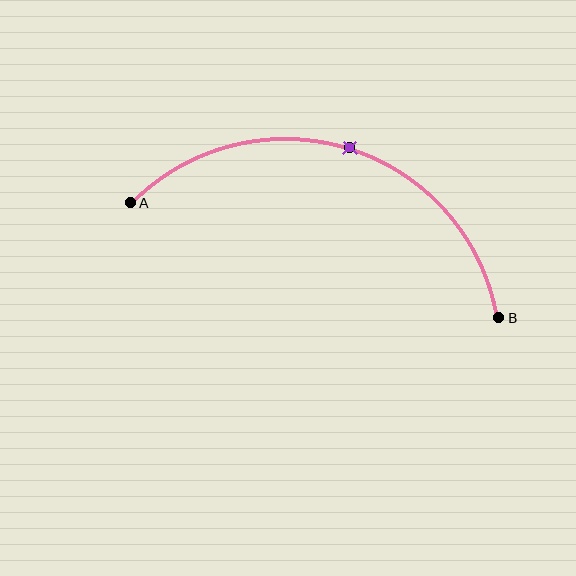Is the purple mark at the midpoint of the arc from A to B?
Yes. The purple mark lies on the arc at equal arc-length from both A and B — it is the arc midpoint.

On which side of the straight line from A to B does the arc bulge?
The arc bulges above the straight line connecting A and B.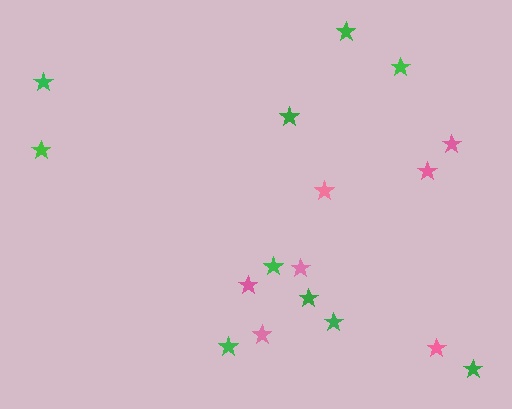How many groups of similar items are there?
There are 2 groups: one group of green stars (10) and one group of pink stars (7).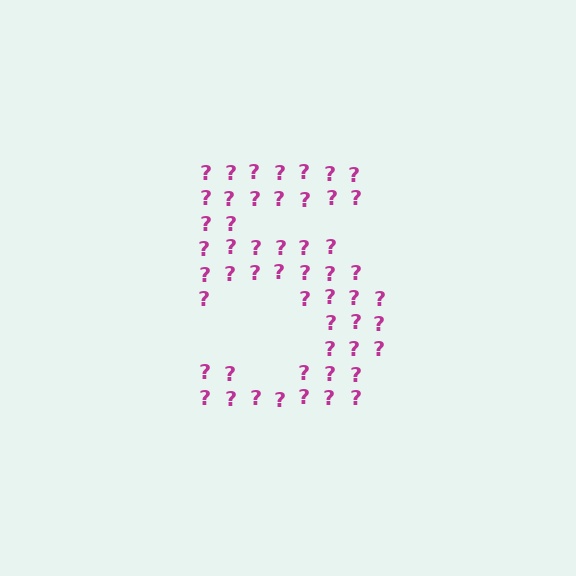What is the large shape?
The large shape is the digit 5.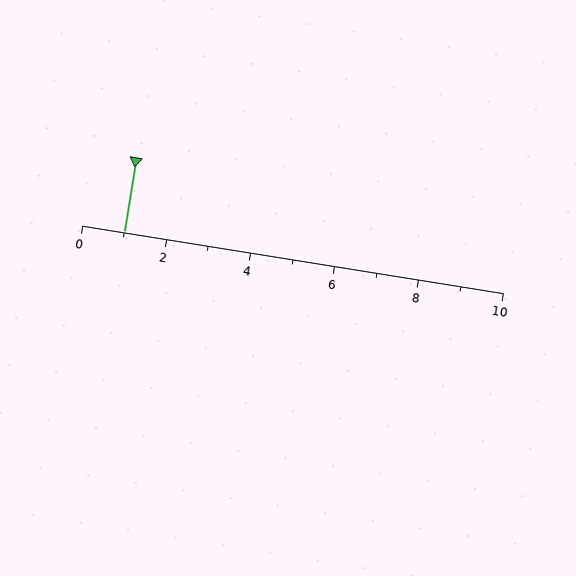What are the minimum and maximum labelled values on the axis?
The axis runs from 0 to 10.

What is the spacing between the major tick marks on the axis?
The major ticks are spaced 2 apart.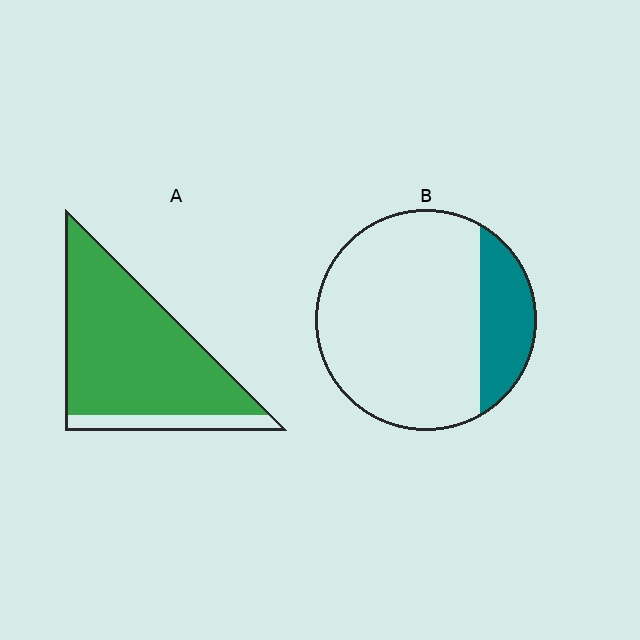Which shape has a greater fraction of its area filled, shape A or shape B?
Shape A.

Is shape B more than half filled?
No.